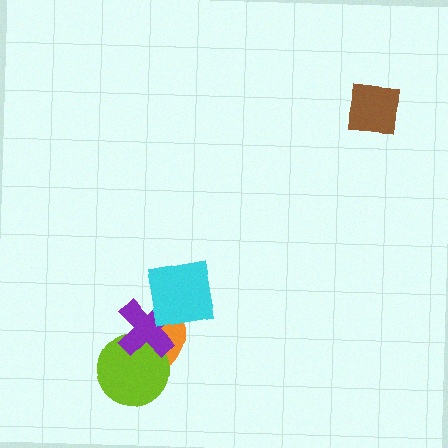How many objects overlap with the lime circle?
2 objects overlap with the lime circle.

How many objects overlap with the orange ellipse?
3 objects overlap with the orange ellipse.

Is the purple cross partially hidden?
Yes, it is partially covered by another shape.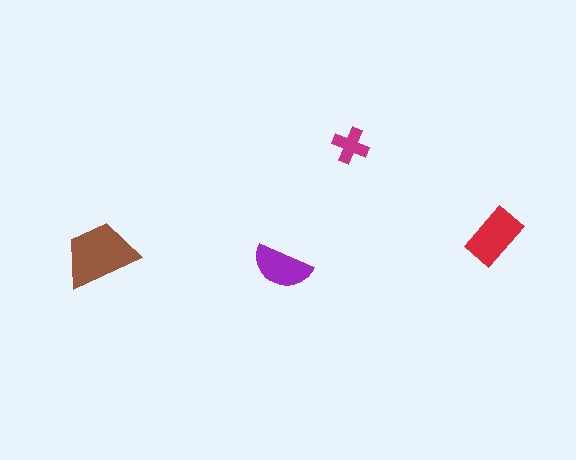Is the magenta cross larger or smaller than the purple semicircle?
Smaller.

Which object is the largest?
The brown trapezoid.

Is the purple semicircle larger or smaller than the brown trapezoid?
Smaller.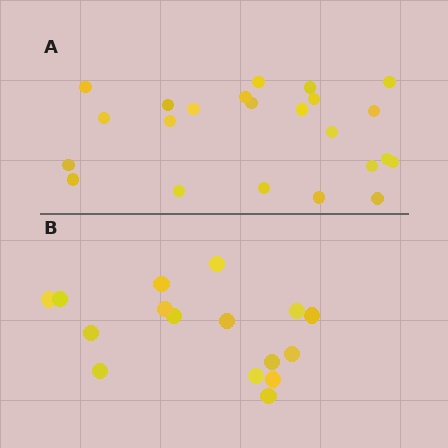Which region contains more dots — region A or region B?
Region A (the top region) has more dots.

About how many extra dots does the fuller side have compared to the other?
Region A has roughly 8 or so more dots than region B.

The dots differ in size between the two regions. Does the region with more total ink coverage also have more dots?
No. Region B has more total ink coverage because its dots are larger, but region A actually contains more individual dots. Total area can be misleading — the number of items is what matters here.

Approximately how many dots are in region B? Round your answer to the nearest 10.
About 20 dots. (The exact count is 16, which rounds to 20.)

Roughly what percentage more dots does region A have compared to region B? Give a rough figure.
About 45% more.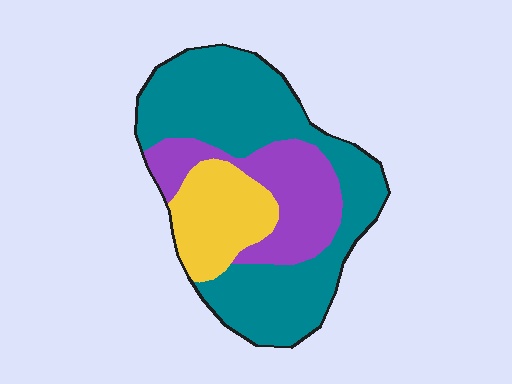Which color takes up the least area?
Yellow, at roughly 20%.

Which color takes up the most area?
Teal, at roughly 55%.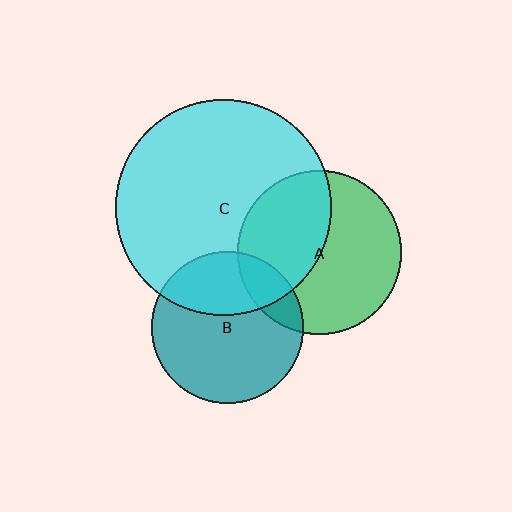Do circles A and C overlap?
Yes.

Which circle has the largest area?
Circle C (cyan).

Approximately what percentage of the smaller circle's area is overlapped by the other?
Approximately 45%.